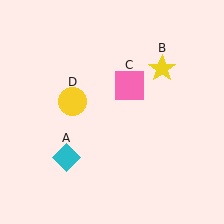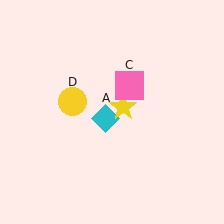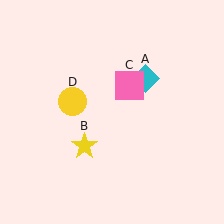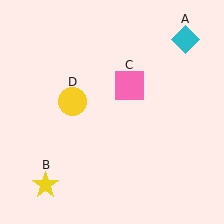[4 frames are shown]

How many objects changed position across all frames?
2 objects changed position: cyan diamond (object A), yellow star (object B).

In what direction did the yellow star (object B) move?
The yellow star (object B) moved down and to the left.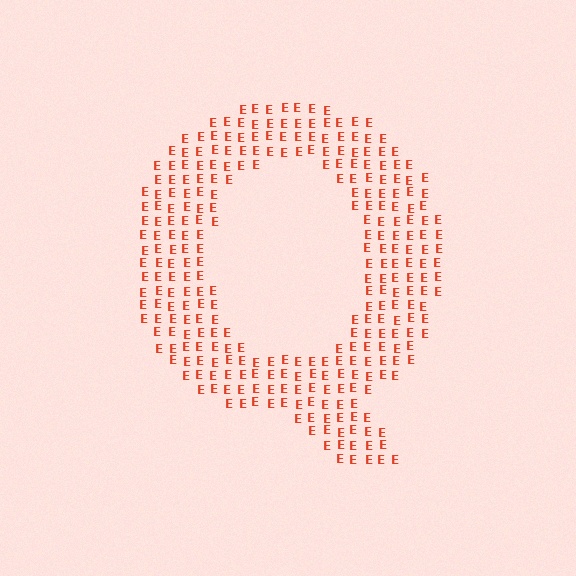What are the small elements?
The small elements are letter E's.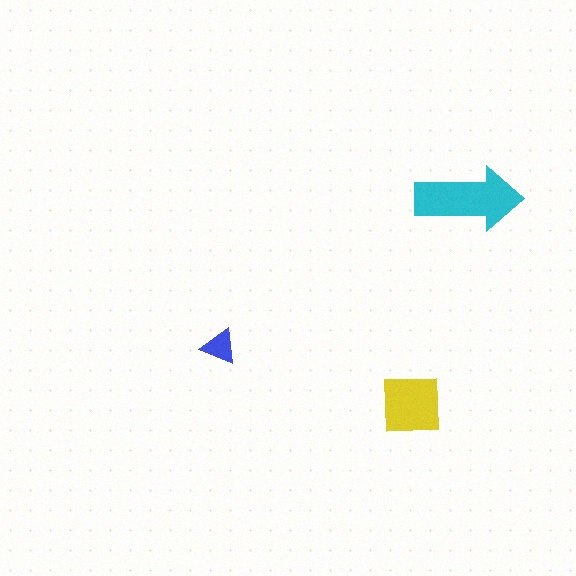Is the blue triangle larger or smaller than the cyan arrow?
Smaller.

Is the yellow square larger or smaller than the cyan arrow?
Smaller.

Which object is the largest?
The cyan arrow.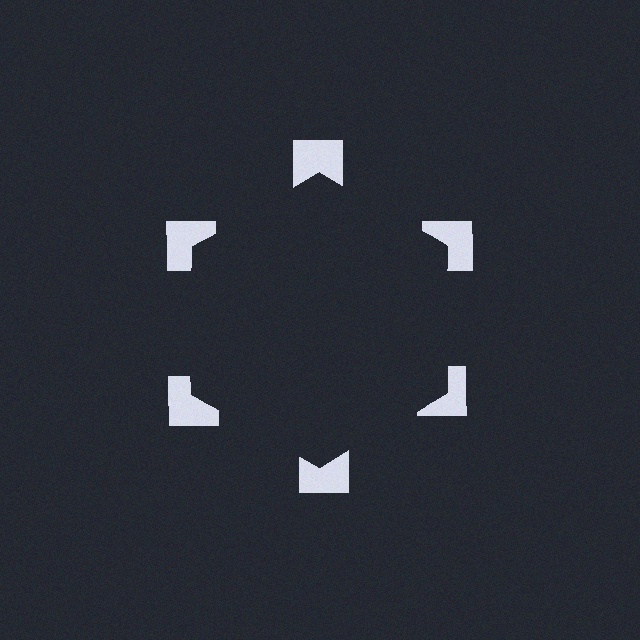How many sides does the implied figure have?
6 sides.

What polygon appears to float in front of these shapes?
An illusory hexagon — its edges are inferred from the aligned wedge cuts in the notched squares, not physically drawn.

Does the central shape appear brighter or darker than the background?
It typically appears slightly darker than the background, even though no actual brightness change is drawn.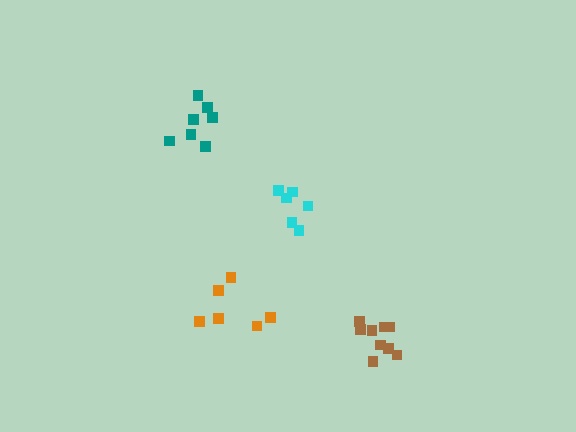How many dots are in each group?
Group 1: 6 dots, Group 2: 6 dots, Group 3: 9 dots, Group 4: 7 dots (28 total).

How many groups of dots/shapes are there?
There are 4 groups.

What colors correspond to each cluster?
The clusters are colored: cyan, orange, brown, teal.